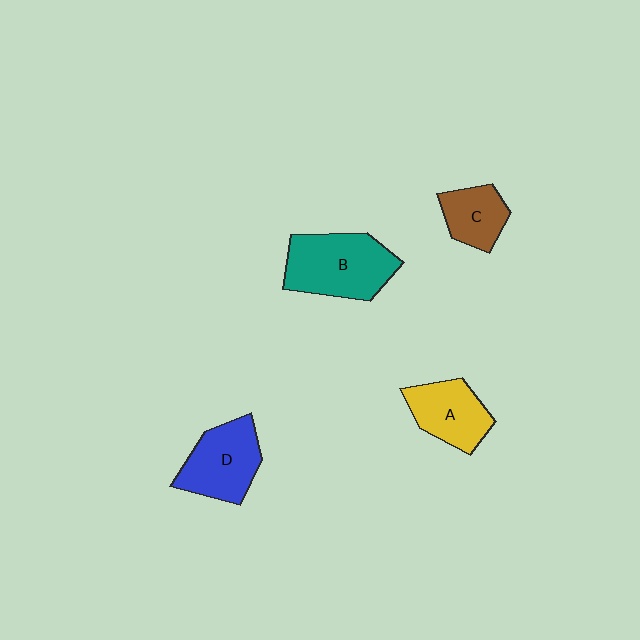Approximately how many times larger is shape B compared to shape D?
Approximately 1.2 times.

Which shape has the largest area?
Shape B (teal).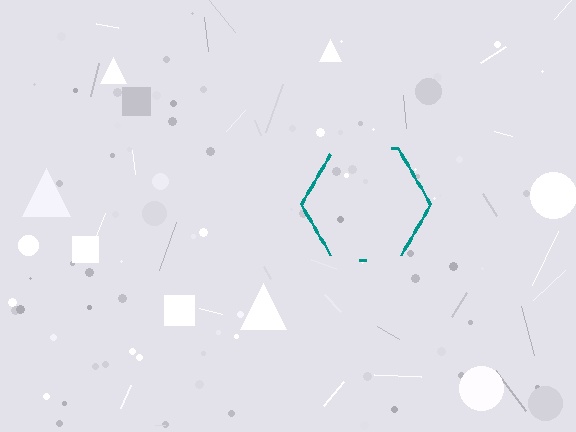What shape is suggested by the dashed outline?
The dashed outline suggests a hexagon.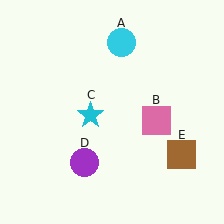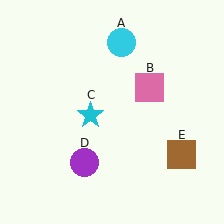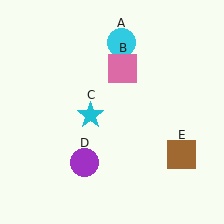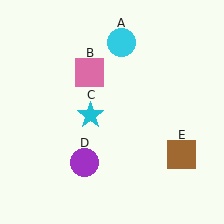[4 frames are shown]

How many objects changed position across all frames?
1 object changed position: pink square (object B).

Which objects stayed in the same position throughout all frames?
Cyan circle (object A) and cyan star (object C) and purple circle (object D) and brown square (object E) remained stationary.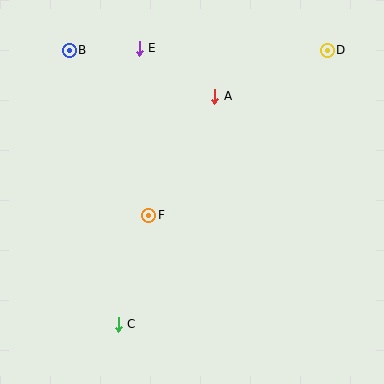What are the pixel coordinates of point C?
Point C is at (118, 324).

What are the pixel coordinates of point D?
Point D is at (327, 50).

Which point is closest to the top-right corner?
Point D is closest to the top-right corner.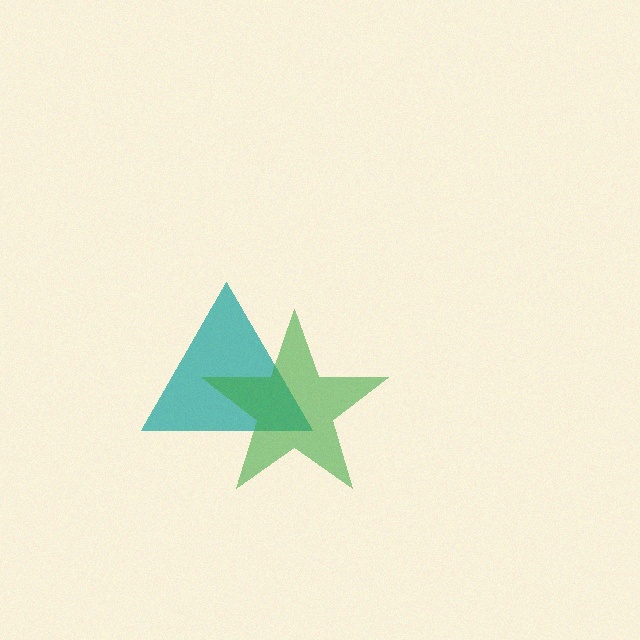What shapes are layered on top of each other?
The layered shapes are: a teal triangle, a green star.